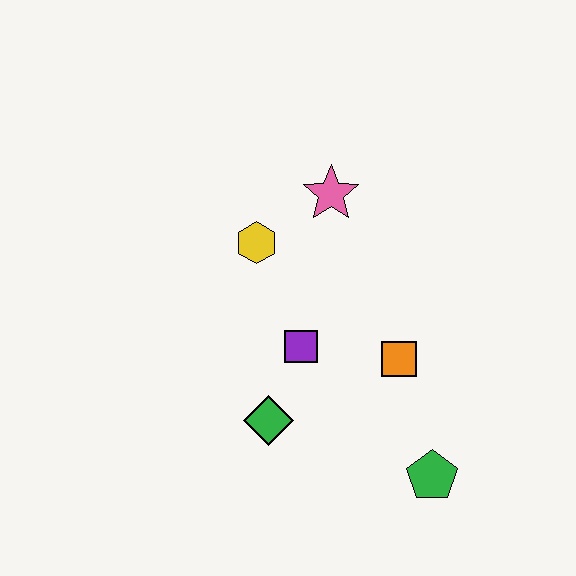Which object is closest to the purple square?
The green diamond is closest to the purple square.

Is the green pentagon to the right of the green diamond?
Yes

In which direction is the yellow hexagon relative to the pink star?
The yellow hexagon is to the left of the pink star.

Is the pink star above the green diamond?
Yes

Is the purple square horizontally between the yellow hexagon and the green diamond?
No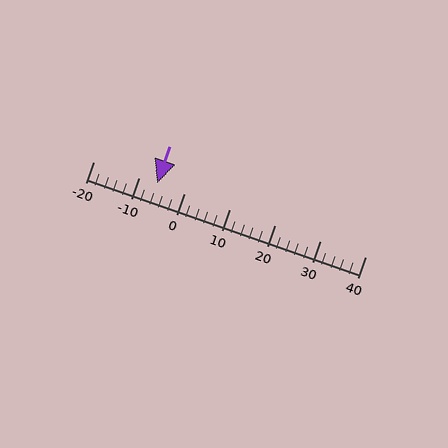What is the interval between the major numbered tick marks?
The major tick marks are spaced 10 units apart.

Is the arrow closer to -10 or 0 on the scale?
The arrow is closer to -10.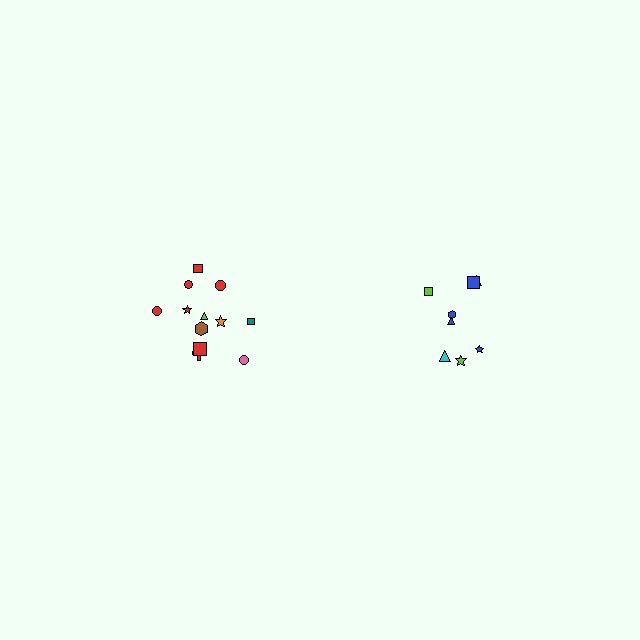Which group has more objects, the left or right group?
The left group.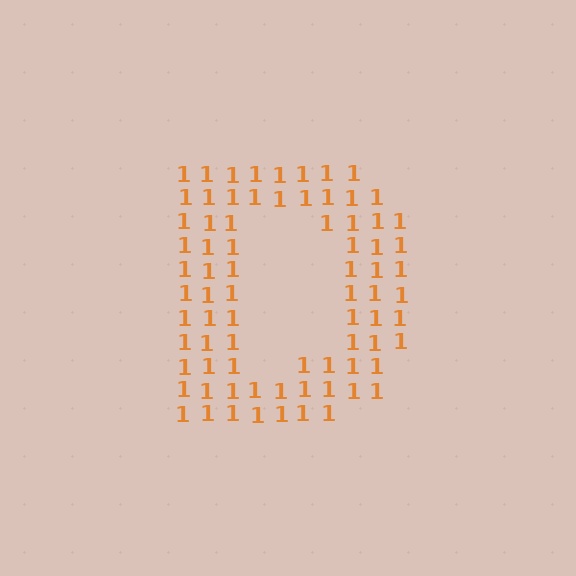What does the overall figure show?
The overall figure shows the letter D.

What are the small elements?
The small elements are digit 1's.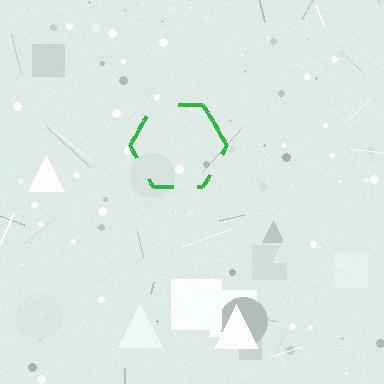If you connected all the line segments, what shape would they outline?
They would outline a hexagon.